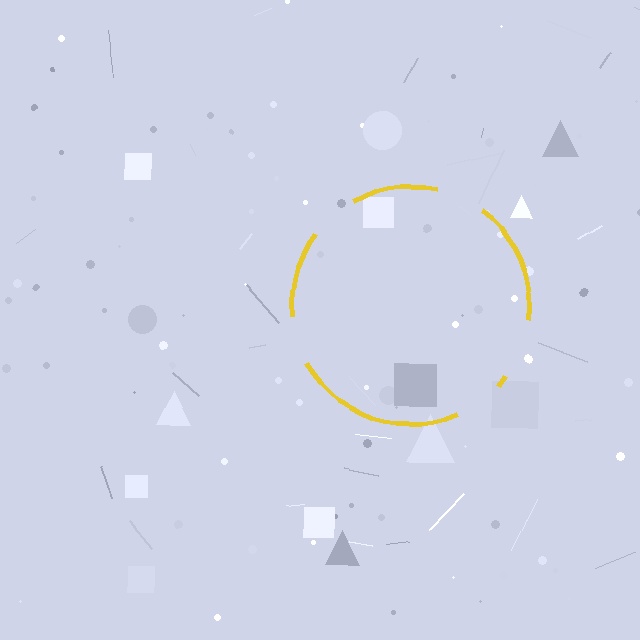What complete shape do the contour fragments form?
The contour fragments form a circle.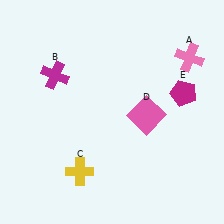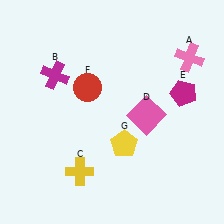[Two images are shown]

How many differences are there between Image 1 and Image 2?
There are 2 differences between the two images.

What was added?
A red circle (F), a yellow pentagon (G) were added in Image 2.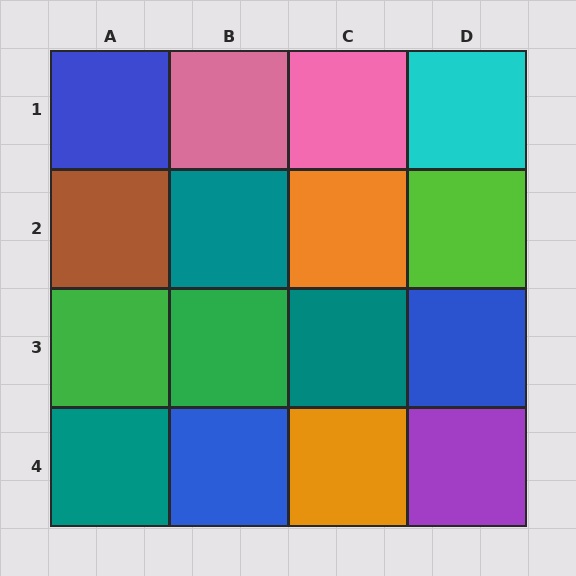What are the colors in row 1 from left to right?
Blue, pink, pink, cyan.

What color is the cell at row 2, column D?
Lime.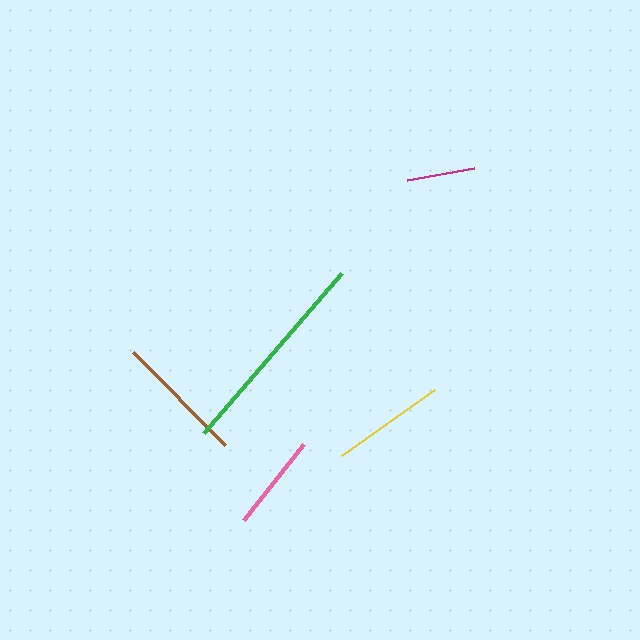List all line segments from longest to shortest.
From longest to shortest: green, brown, yellow, pink, magenta.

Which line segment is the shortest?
The magenta line is the shortest at approximately 68 pixels.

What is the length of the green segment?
The green segment is approximately 212 pixels long.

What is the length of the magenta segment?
The magenta segment is approximately 68 pixels long.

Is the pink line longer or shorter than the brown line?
The brown line is longer than the pink line.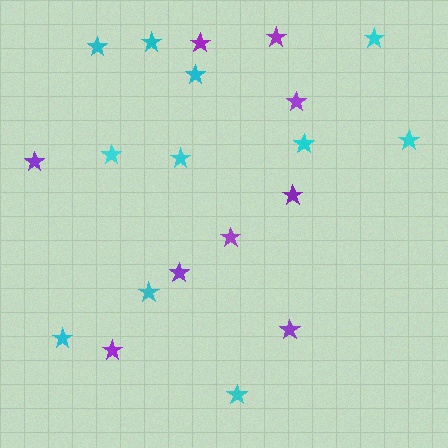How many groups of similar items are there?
There are 2 groups: one group of purple stars (9) and one group of cyan stars (11).